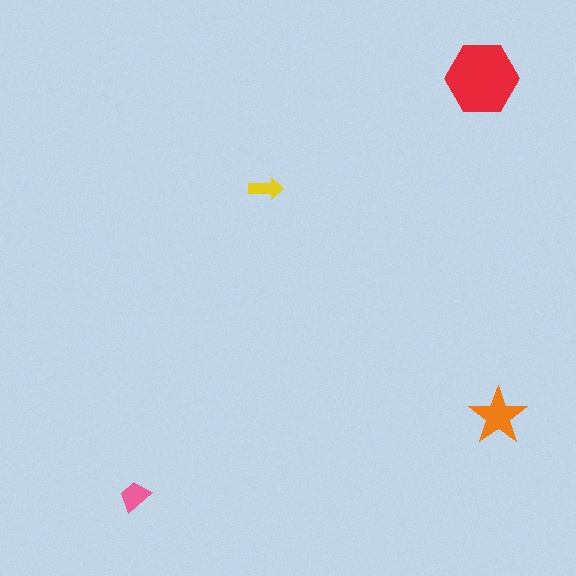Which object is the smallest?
The yellow arrow.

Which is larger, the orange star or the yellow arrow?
The orange star.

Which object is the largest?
The red hexagon.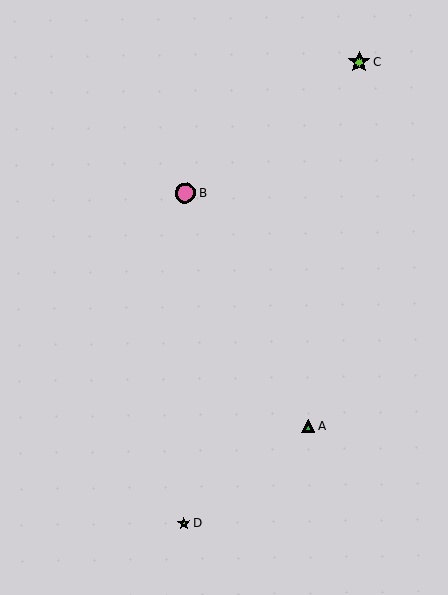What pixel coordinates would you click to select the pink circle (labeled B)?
Click at (185, 193) to select the pink circle B.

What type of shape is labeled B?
Shape B is a pink circle.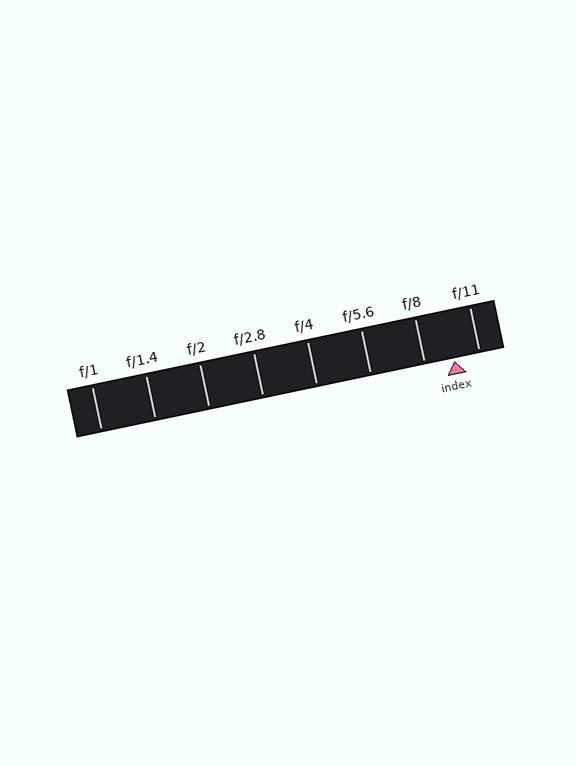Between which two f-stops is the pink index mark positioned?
The index mark is between f/8 and f/11.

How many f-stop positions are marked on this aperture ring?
There are 8 f-stop positions marked.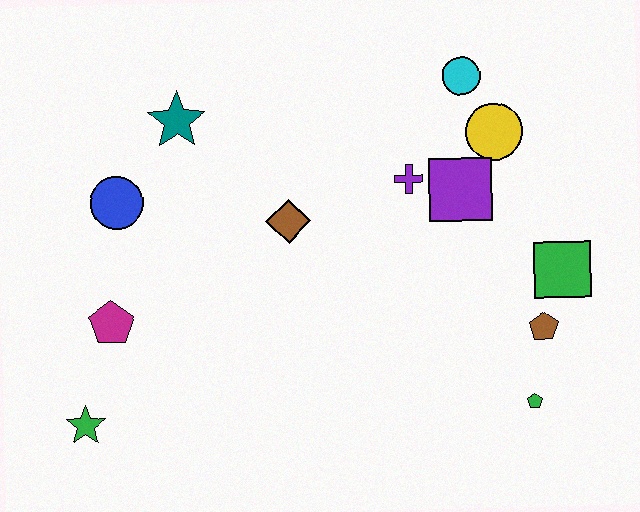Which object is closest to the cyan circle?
The yellow circle is closest to the cyan circle.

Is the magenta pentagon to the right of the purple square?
No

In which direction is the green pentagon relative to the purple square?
The green pentagon is below the purple square.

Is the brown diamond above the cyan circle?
No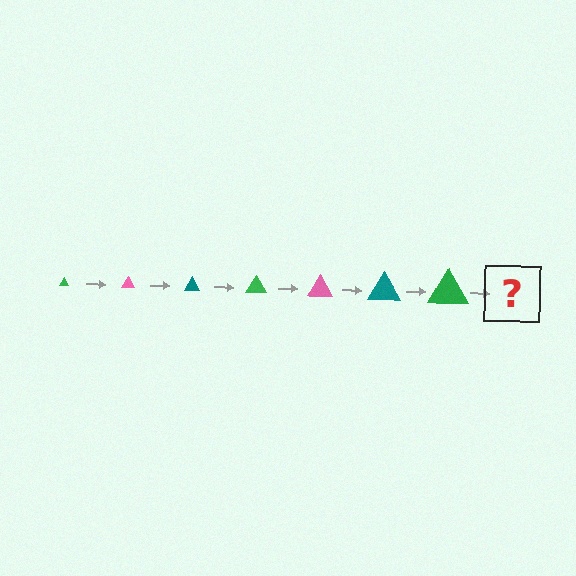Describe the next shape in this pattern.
It should be a pink triangle, larger than the previous one.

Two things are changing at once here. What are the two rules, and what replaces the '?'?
The two rules are that the triangle grows larger each step and the color cycles through green, pink, and teal. The '?' should be a pink triangle, larger than the previous one.